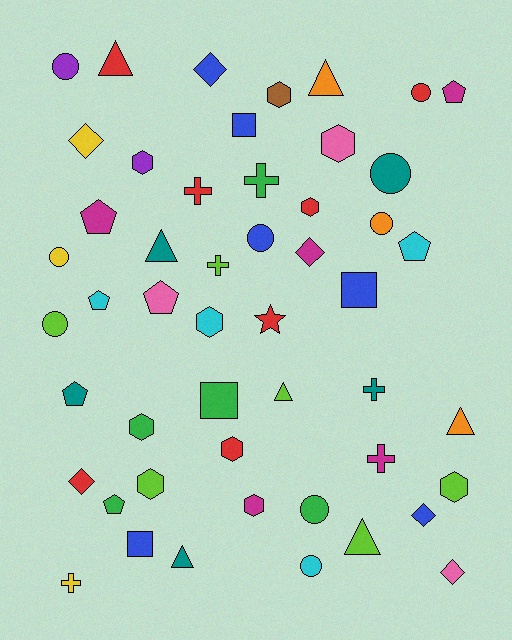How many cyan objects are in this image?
There are 4 cyan objects.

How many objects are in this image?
There are 50 objects.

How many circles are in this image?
There are 9 circles.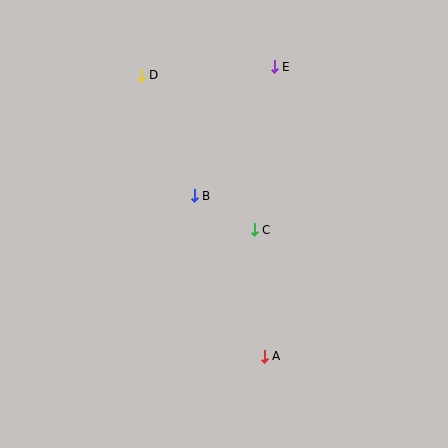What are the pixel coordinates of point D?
Point D is at (141, 75).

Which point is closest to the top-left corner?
Point D is closest to the top-left corner.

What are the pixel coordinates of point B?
Point B is at (194, 196).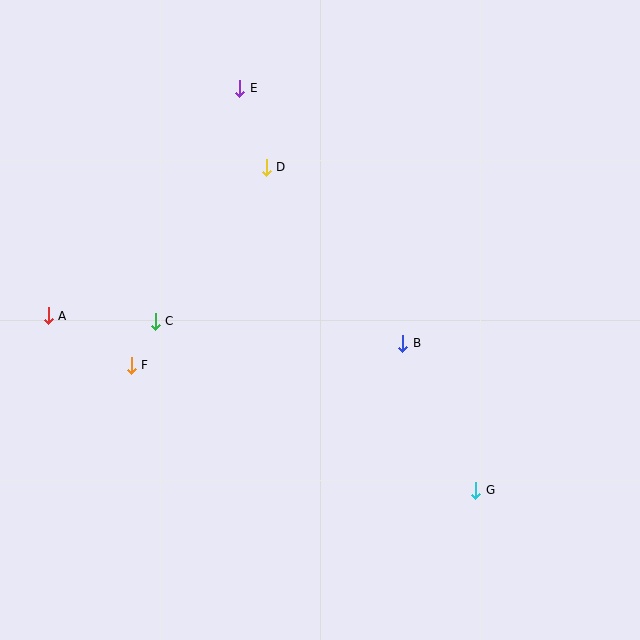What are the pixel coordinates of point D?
Point D is at (266, 167).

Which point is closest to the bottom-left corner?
Point F is closest to the bottom-left corner.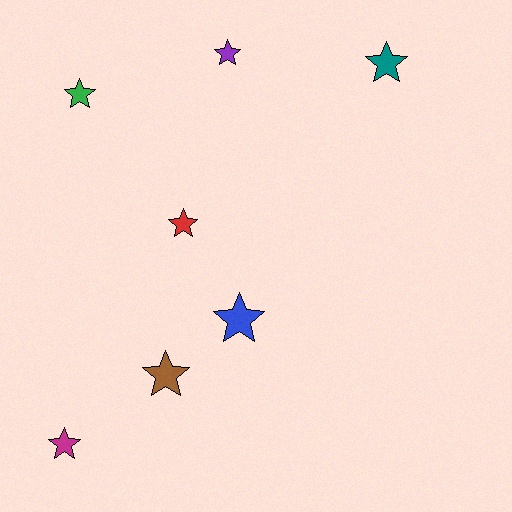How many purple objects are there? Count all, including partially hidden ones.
There is 1 purple object.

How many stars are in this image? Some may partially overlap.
There are 7 stars.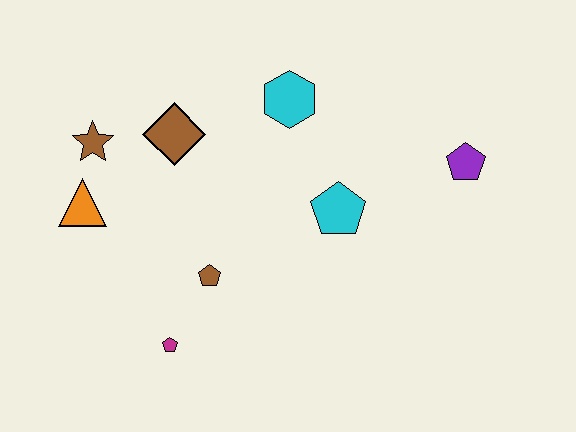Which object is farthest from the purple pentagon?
The orange triangle is farthest from the purple pentagon.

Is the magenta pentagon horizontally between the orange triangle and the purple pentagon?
Yes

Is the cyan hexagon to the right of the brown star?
Yes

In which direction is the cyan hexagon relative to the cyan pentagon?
The cyan hexagon is above the cyan pentagon.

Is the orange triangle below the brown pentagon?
No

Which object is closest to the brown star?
The orange triangle is closest to the brown star.